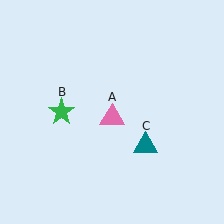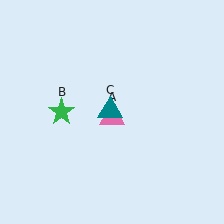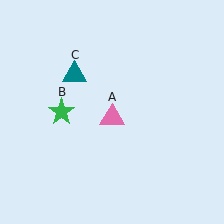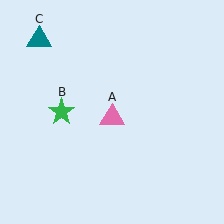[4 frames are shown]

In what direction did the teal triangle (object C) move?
The teal triangle (object C) moved up and to the left.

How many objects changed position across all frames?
1 object changed position: teal triangle (object C).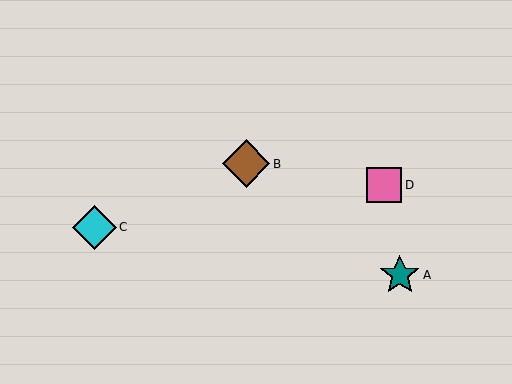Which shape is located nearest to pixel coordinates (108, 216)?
The cyan diamond (labeled C) at (94, 227) is nearest to that location.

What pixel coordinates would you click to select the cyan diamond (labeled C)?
Click at (94, 227) to select the cyan diamond C.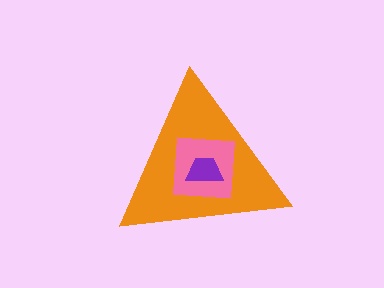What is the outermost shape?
The orange triangle.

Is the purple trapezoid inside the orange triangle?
Yes.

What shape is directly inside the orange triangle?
The pink square.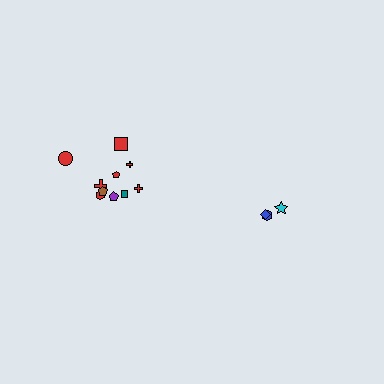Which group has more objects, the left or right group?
The left group.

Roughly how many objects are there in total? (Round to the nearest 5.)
Roughly 15 objects in total.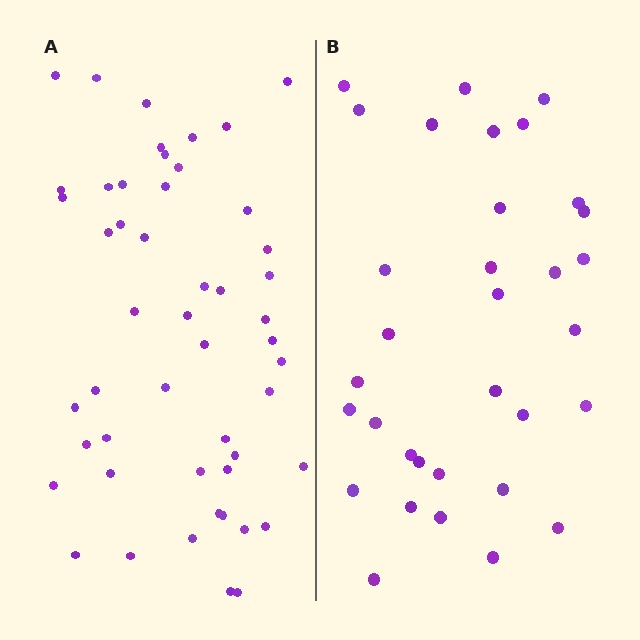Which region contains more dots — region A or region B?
Region A (the left region) has more dots.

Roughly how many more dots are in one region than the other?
Region A has approximately 15 more dots than region B.